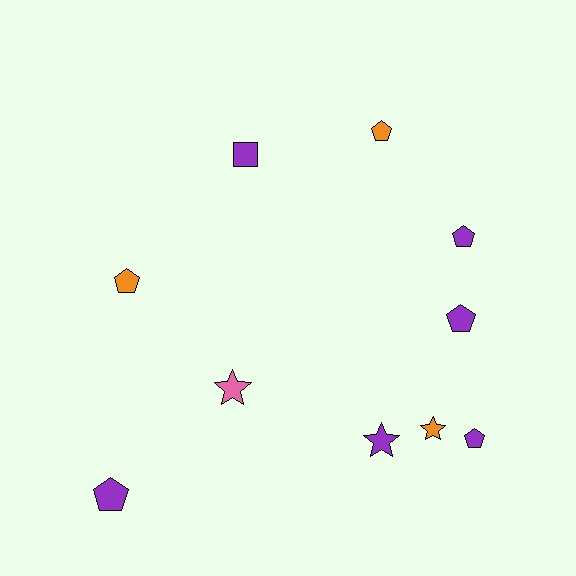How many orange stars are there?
There is 1 orange star.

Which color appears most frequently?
Purple, with 6 objects.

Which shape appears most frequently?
Pentagon, with 6 objects.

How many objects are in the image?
There are 10 objects.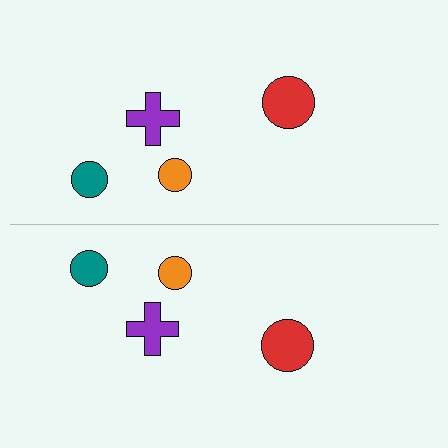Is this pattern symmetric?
Yes, this pattern has bilateral (reflection) symmetry.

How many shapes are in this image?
There are 8 shapes in this image.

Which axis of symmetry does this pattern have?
The pattern has a horizontal axis of symmetry running through the center of the image.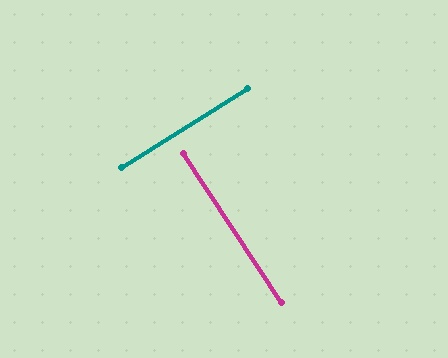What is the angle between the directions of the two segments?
Approximately 89 degrees.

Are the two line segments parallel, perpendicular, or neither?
Perpendicular — they meet at approximately 89°.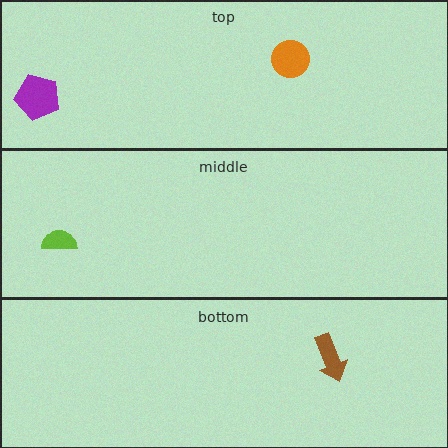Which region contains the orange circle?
The top region.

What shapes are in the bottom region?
The brown arrow.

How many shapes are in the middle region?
1.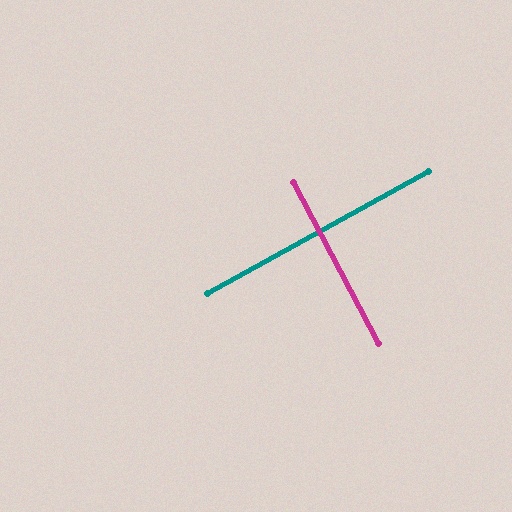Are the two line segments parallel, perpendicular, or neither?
Perpendicular — they meet at approximately 89°.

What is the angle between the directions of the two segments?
Approximately 89 degrees.